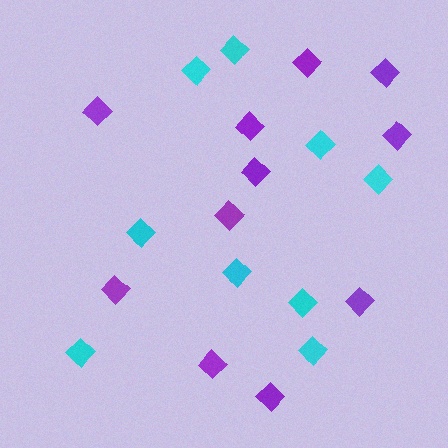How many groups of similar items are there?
There are 2 groups: one group of cyan diamonds (9) and one group of purple diamonds (11).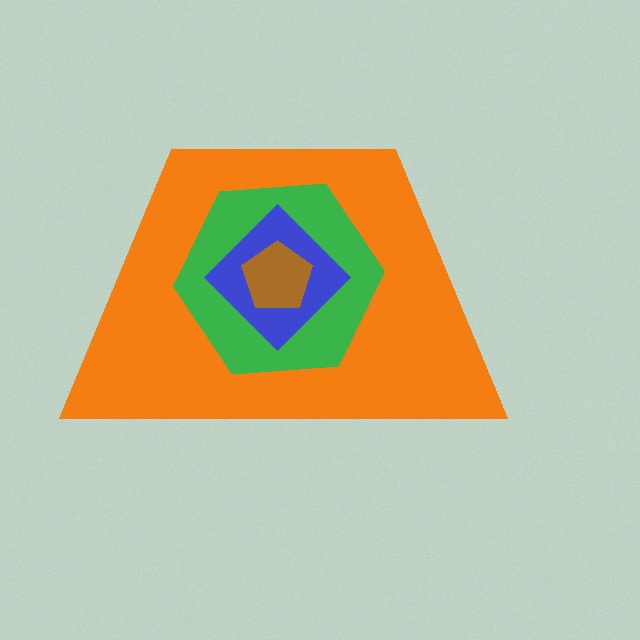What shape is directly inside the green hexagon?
The blue diamond.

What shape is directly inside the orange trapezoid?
The green hexagon.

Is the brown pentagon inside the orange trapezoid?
Yes.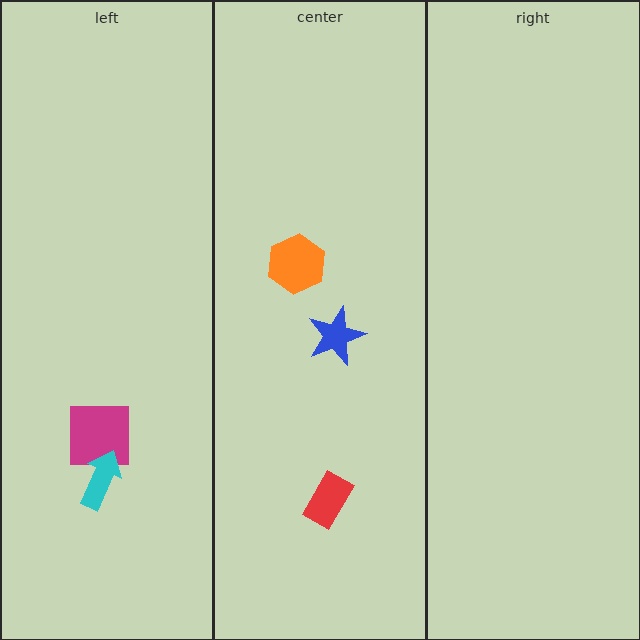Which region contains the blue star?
The center region.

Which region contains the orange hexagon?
The center region.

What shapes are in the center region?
The blue star, the red rectangle, the orange hexagon.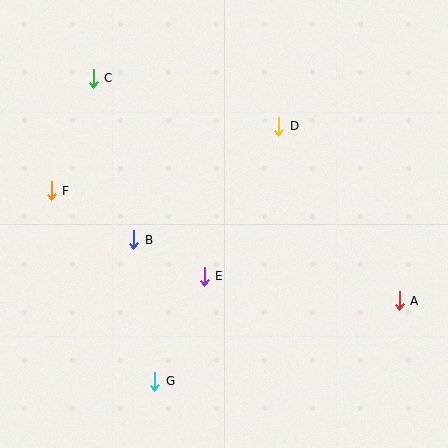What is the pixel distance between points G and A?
The distance between G and A is 258 pixels.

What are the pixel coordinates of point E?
Point E is at (204, 276).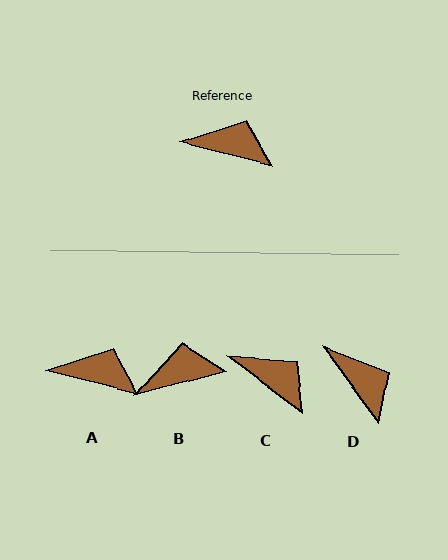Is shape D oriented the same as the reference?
No, it is off by about 39 degrees.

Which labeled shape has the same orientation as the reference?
A.